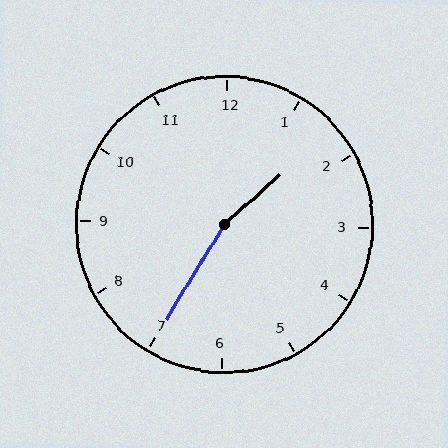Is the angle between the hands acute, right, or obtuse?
It is obtuse.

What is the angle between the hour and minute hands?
Approximately 162 degrees.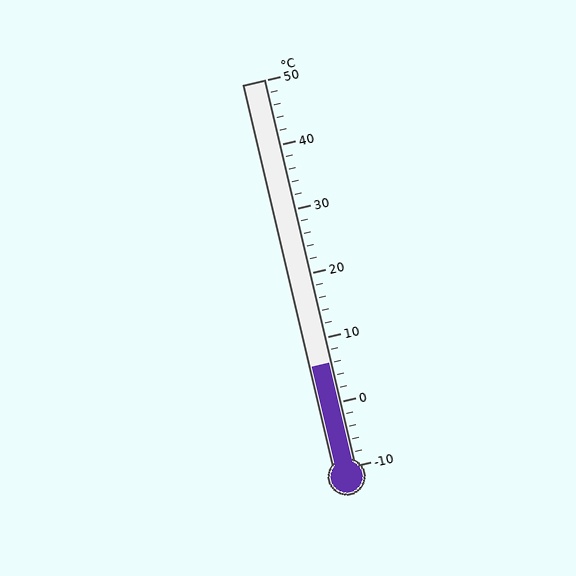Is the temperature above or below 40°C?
The temperature is below 40°C.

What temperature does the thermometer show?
The thermometer shows approximately 6°C.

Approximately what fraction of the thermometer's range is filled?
The thermometer is filled to approximately 25% of its range.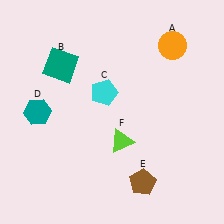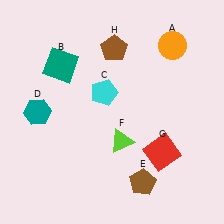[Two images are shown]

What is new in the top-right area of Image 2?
A brown pentagon (H) was added in the top-right area of Image 2.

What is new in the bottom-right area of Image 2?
A red square (G) was added in the bottom-right area of Image 2.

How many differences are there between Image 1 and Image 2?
There are 2 differences between the two images.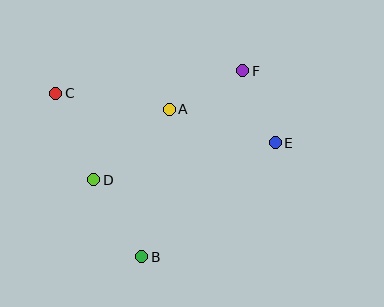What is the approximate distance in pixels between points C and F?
The distance between C and F is approximately 188 pixels.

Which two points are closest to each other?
Points E and F are closest to each other.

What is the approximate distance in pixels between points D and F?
The distance between D and F is approximately 185 pixels.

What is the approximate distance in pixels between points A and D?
The distance between A and D is approximately 104 pixels.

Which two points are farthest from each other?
Points C and E are farthest from each other.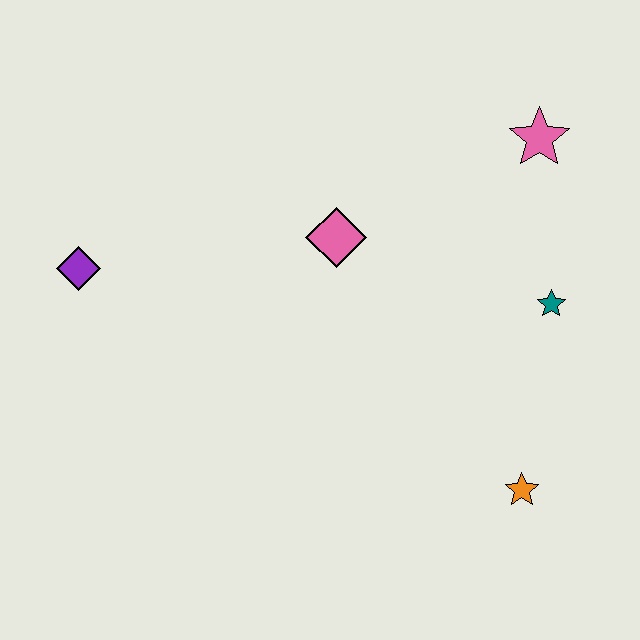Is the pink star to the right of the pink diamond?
Yes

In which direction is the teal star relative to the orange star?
The teal star is above the orange star.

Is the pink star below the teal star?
No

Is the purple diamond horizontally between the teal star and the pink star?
No